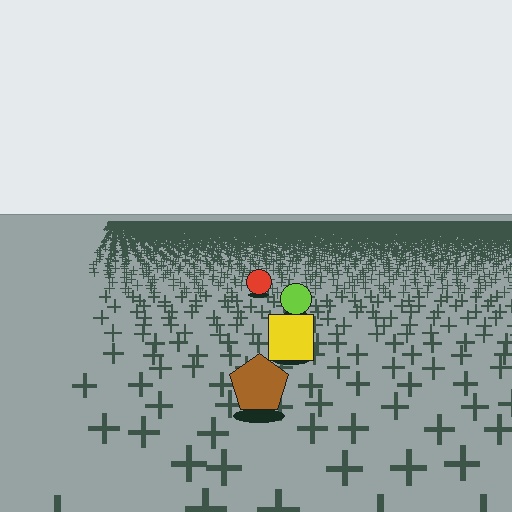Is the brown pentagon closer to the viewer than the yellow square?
Yes. The brown pentagon is closer — you can tell from the texture gradient: the ground texture is coarser near it.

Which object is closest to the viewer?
The brown pentagon is closest. The texture marks near it are larger and more spread out.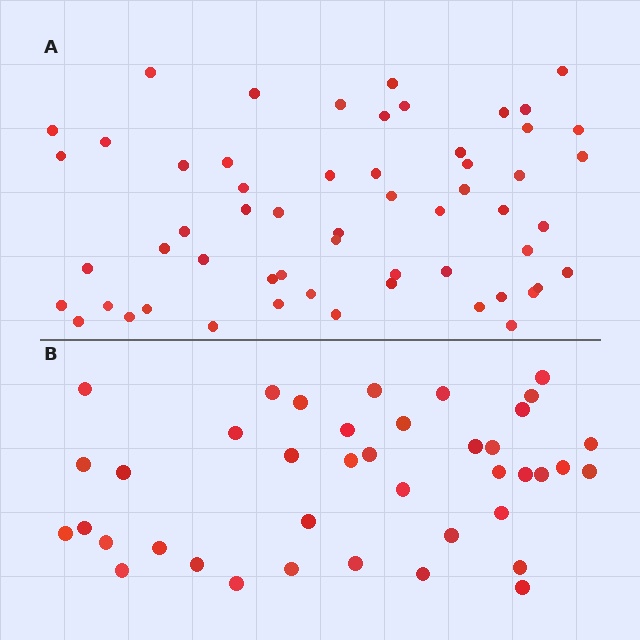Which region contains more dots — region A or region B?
Region A (the top region) has more dots.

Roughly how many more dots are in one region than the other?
Region A has approximately 15 more dots than region B.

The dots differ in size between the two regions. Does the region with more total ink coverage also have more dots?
No. Region B has more total ink coverage because its dots are larger, but region A actually contains more individual dots. Total area can be misleading — the number of items is what matters here.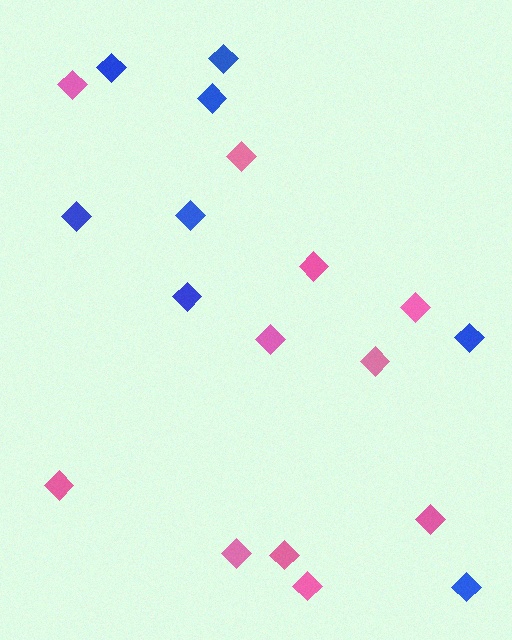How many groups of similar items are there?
There are 2 groups: one group of blue diamonds (8) and one group of pink diamonds (11).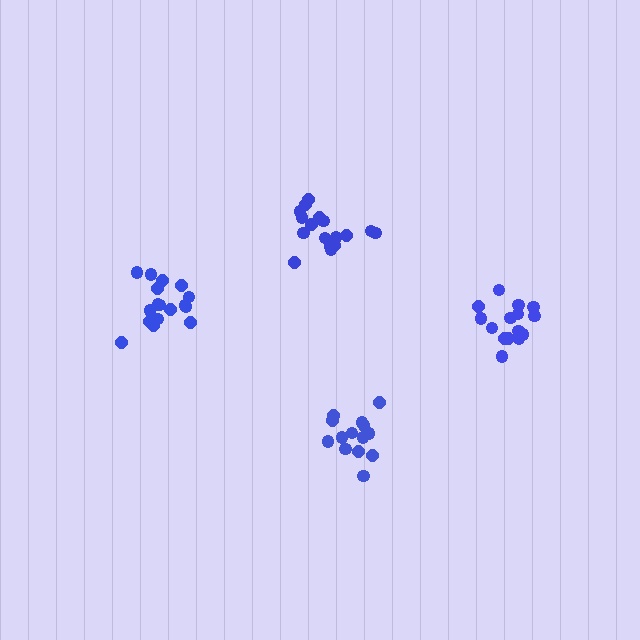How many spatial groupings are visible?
There are 4 spatial groupings.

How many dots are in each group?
Group 1: 14 dots, Group 2: 17 dots, Group 3: 15 dots, Group 4: 18 dots (64 total).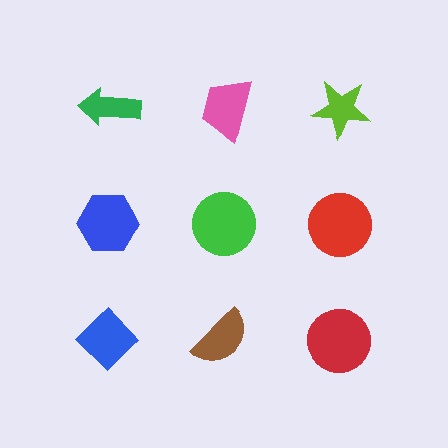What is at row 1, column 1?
A green arrow.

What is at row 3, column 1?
A blue diamond.